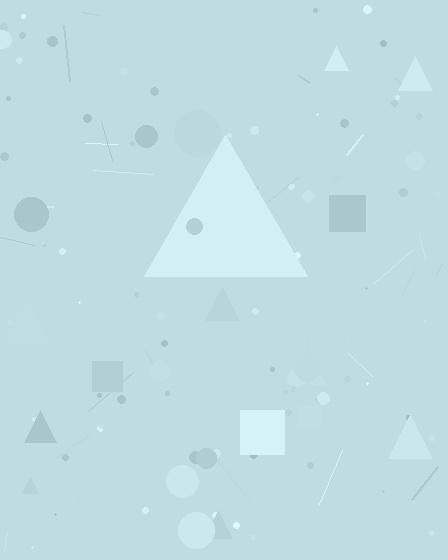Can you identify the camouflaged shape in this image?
The camouflaged shape is a triangle.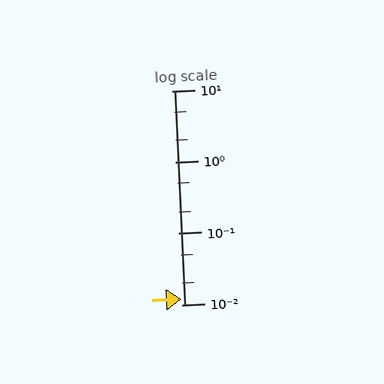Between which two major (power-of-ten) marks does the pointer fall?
The pointer is between 0.01 and 0.1.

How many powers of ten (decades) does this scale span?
The scale spans 3 decades, from 0.01 to 10.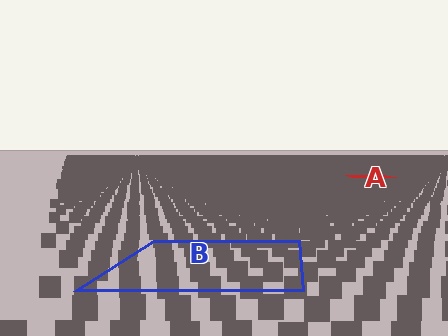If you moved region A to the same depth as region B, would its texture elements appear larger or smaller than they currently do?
They would appear larger. At a closer depth, the same texture elements are projected at a bigger on-screen size.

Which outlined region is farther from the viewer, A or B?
Region A is farther from the viewer — the texture elements inside it appear smaller and more densely packed.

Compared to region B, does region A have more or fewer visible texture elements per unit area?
Region A has more texture elements per unit area — they are packed more densely because it is farther away.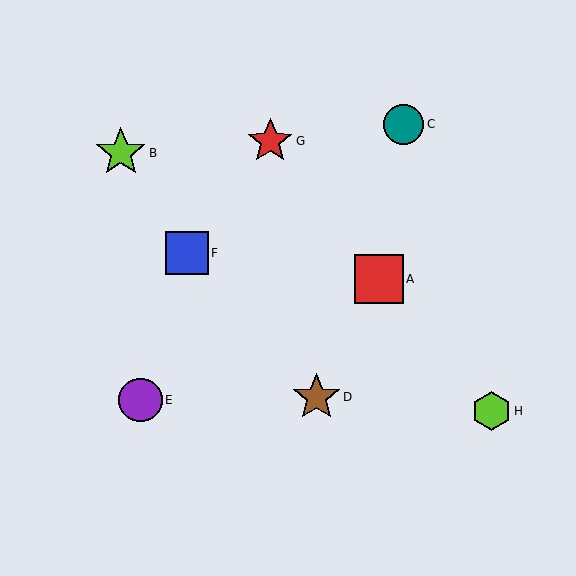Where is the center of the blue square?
The center of the blue square is at (187, 253).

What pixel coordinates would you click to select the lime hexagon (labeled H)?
Click at (492, 411) to select the lime hexagon H.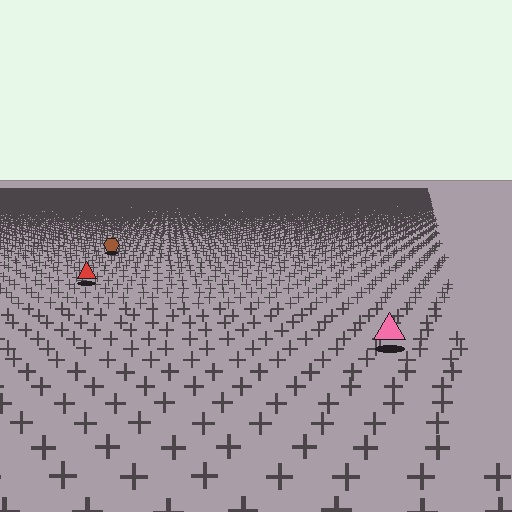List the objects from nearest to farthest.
From nearest to farthest: the pink triangle, the red triangle, the brown hexagon.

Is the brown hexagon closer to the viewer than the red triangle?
No. The red triangle is closer — you can tell from the texture gradient: the ground texture is coarser near it.